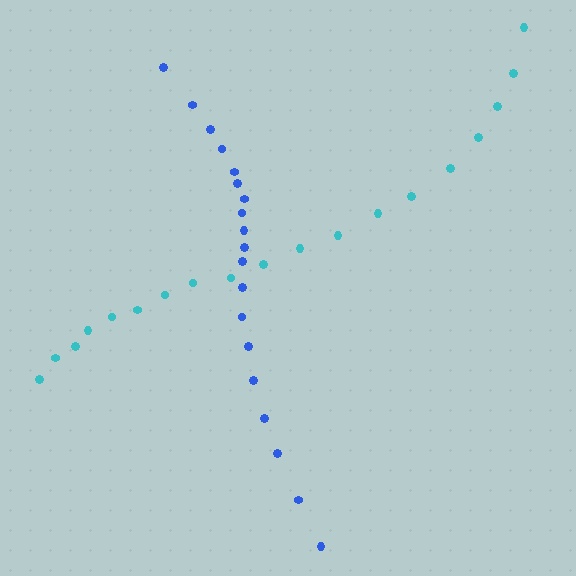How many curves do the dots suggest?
There are 2 distinct paths.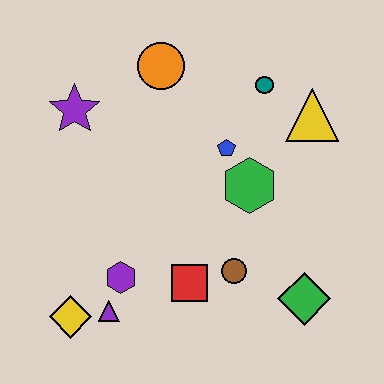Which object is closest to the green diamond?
The brown circle is closest to the green diamond.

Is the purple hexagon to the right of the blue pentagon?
No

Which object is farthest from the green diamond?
The purple star is farthest from the green diamond.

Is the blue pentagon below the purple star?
Yes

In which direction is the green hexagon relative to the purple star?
The green hexagon is to the right of the purple star.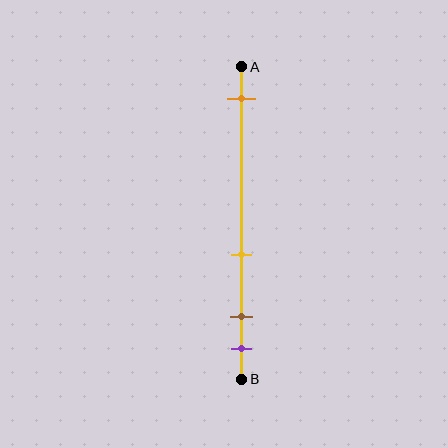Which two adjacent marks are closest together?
The brown and purple marks are the closest adjacent pair.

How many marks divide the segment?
There are 4 marks dividing the segment.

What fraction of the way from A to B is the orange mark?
The orange mark is approximately 10% (0.1) of the way from A to B.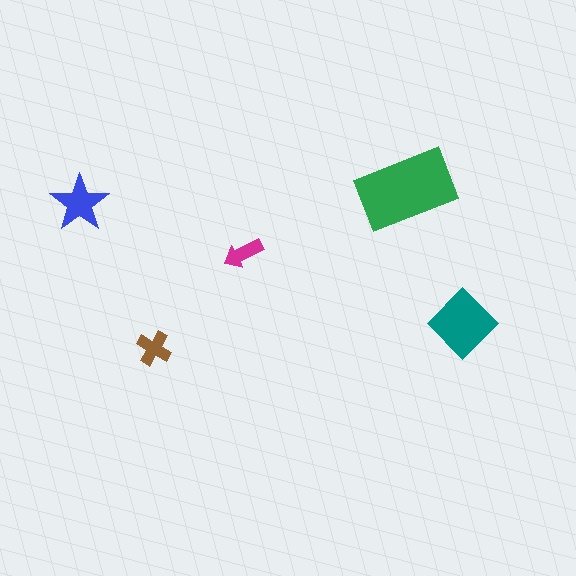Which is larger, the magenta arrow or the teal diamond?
The teal diamond.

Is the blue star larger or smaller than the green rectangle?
Smaller.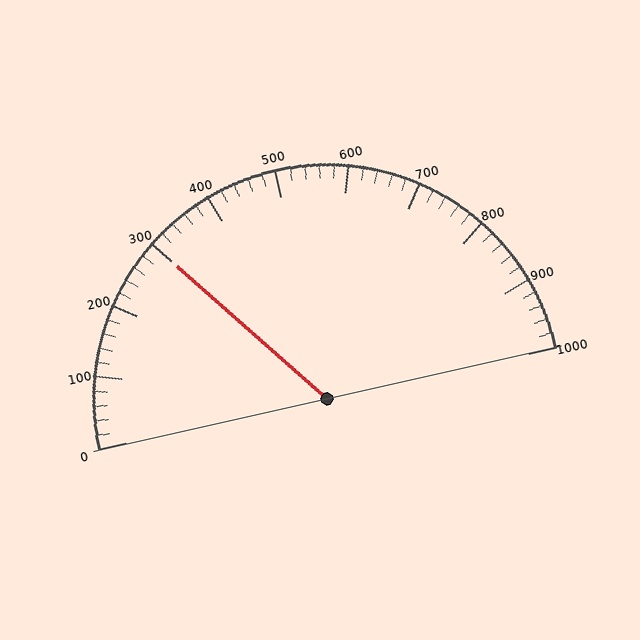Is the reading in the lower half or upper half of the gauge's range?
The reading is in the lower half of the range (0 to 1000).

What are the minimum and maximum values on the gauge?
The gauge ranges from 0 to 1000.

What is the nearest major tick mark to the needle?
The nearest major tick mark is 300.